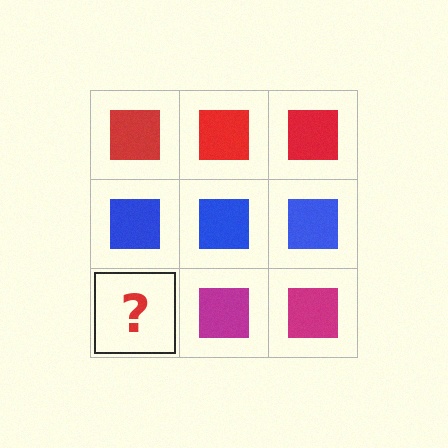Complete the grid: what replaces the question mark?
The question mark should be replaced with a magenta square.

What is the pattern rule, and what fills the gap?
The rule is that each row has a consistent color. The gap should be filled with a magenta square.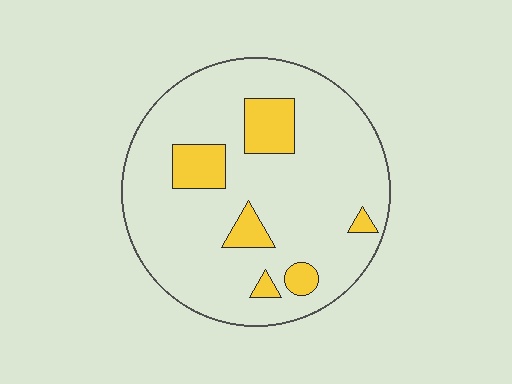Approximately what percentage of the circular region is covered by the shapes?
Approximately 15%.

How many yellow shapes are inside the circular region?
6.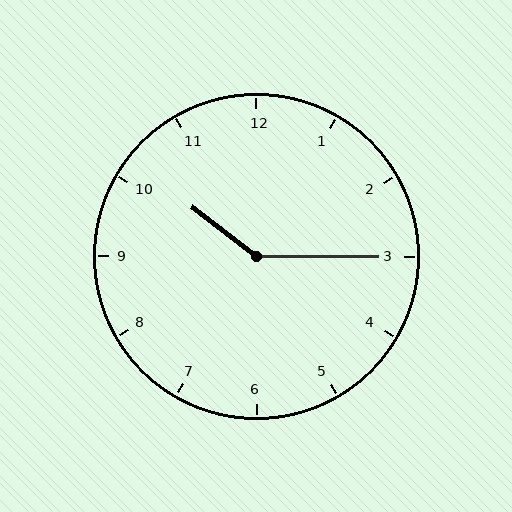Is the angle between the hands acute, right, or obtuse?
It is obtuse.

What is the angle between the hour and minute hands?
Approximately 142 degrees.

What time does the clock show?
10:15.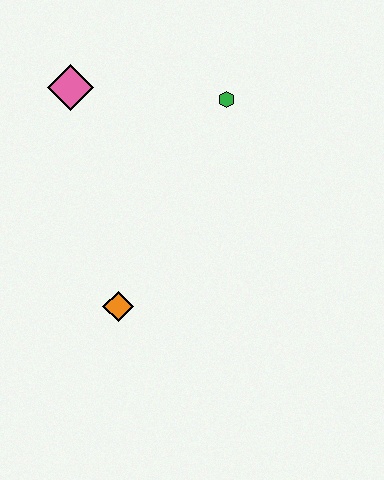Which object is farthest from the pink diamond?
The orange diamond is farthest from the pink diamond.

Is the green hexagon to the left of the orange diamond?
No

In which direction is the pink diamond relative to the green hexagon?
The pink diamond is to the left of the green hexagon.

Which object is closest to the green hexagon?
The pink diamond is closest to the green hexagon.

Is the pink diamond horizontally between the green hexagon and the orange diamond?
No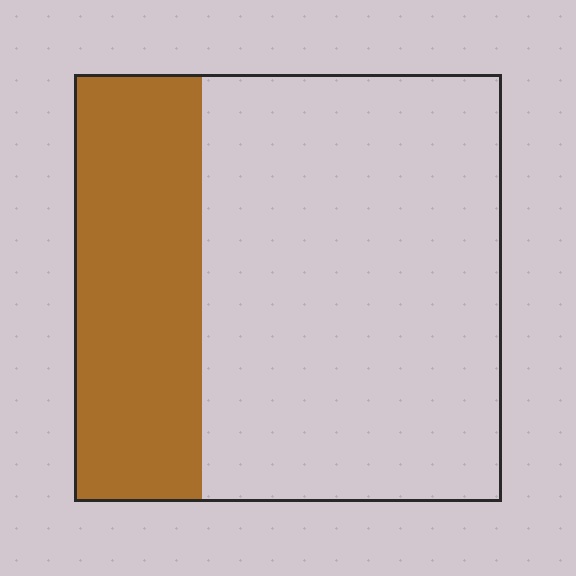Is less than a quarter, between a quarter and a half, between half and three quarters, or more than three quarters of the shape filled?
Between a quarter and a half.